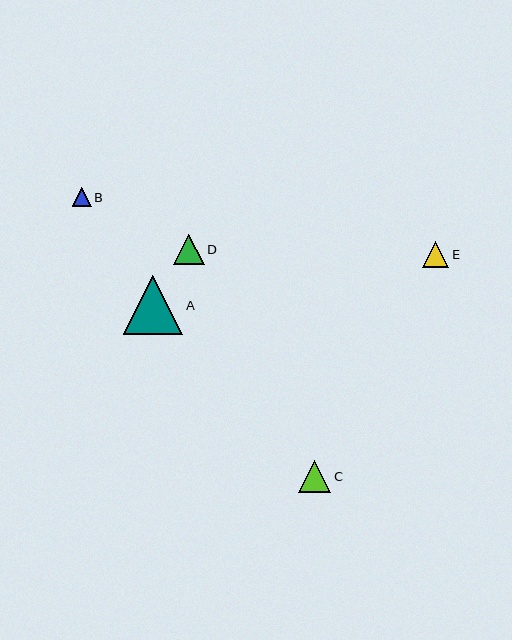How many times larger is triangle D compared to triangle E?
Triangle D is approximately 1.2 times the size of triangle E.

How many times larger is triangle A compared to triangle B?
Triangle A is approximately 3.1 times the size of triangle B.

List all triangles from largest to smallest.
From largest to smallest: A, C, D, E, B.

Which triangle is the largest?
Triangle A is the largest with a size of approximately 59 pixels.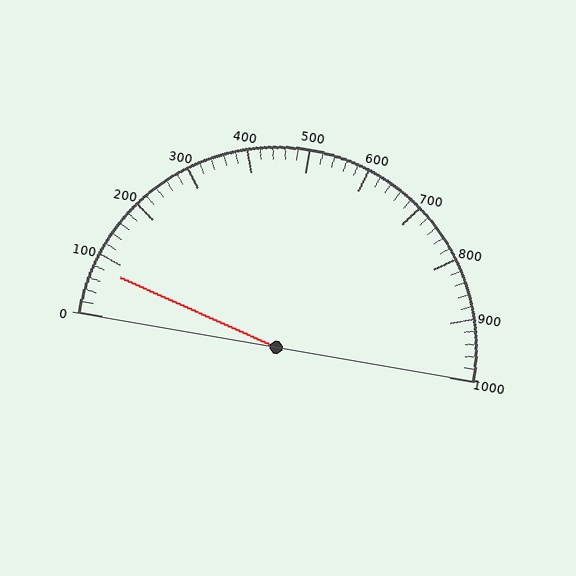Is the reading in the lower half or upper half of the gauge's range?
The reading is in the lower half of the range (0 to 1000).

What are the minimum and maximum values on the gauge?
The gauge ranges from 0 to 1000.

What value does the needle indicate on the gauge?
The needle indicates approximately 80.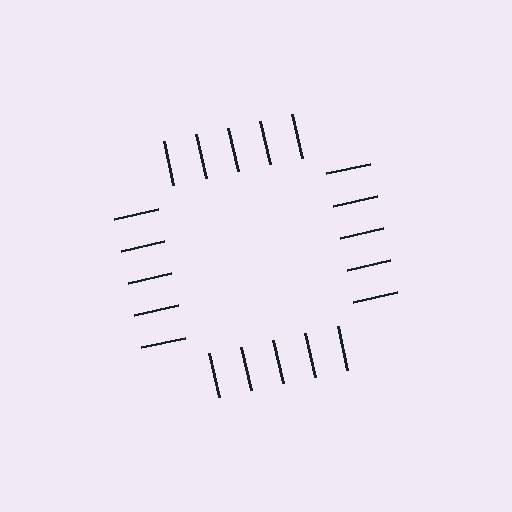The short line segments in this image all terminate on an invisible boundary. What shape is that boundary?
An illusory square — the line segments terminate on its edges but no continuous stroke is drawn.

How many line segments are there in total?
20 — 5 along each of the 4 edges.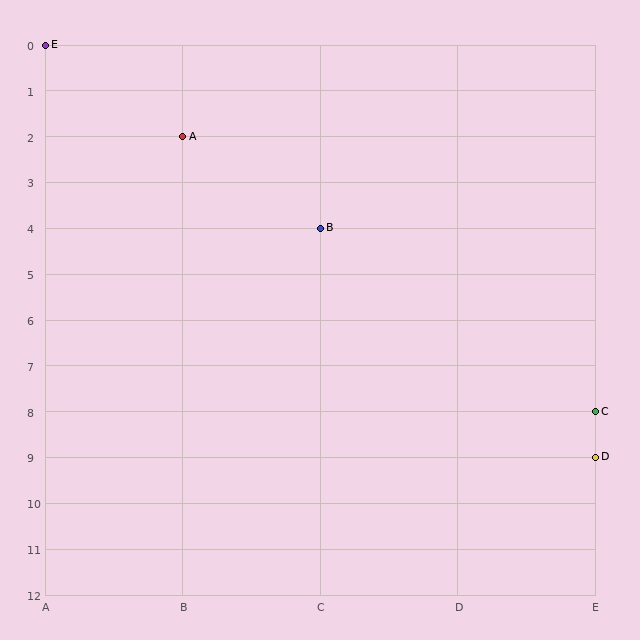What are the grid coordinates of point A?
Point A is at grid coordinates (B, 2).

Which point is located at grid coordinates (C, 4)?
Point B is at (C, 4).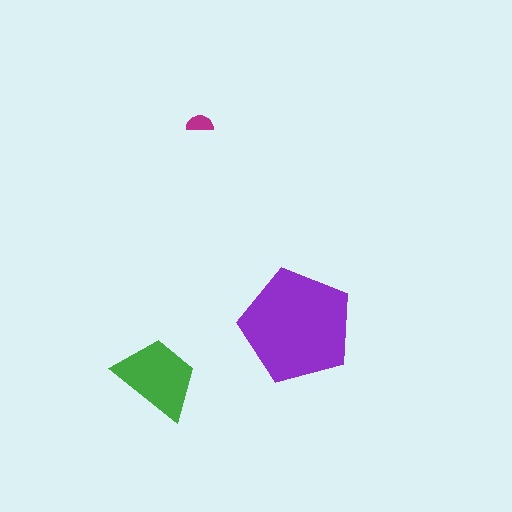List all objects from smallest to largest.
The magenta semicircle, the green trapezoid, the purple pentagon.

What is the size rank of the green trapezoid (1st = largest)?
2nd.